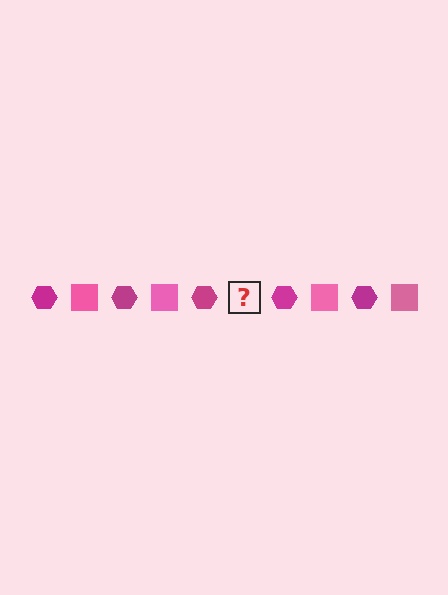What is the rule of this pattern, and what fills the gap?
The rule is that the pattern alternates between magenta hexagon and pink square. The gap should be filled with a pink square.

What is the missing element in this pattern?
The missing element is a pink square.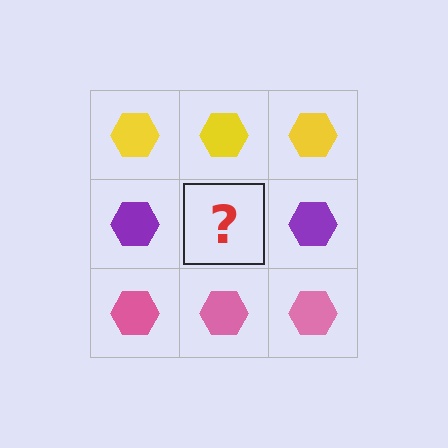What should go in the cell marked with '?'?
The missing cell should contain a purple hexagon.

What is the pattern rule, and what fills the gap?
The rule is that each row has a consistent color. The gap should be filled with a purple hexagon.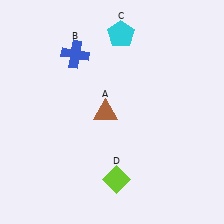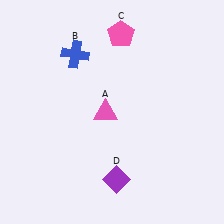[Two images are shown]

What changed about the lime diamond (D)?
In Image 1, D is lime. In Image 2, it changed to purple.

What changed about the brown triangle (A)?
In Image 1, A is brown. In Image 2, it changed to pink.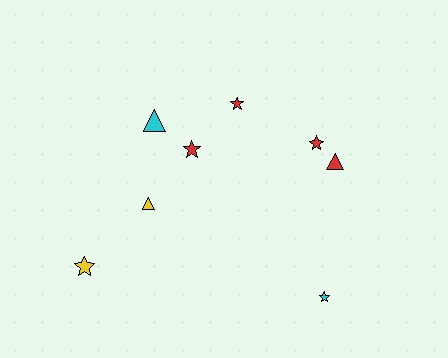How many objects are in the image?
There are 8 objects.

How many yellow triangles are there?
There is 1 yellow triangle.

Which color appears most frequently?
Red, with 4 objects.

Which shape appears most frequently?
Star, with 5 objects.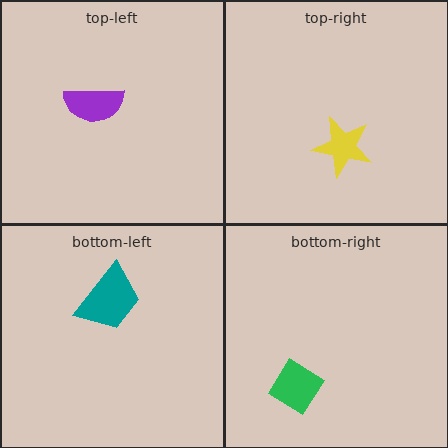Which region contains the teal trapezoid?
The bottom-left region.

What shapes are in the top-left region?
The purple semicircle.